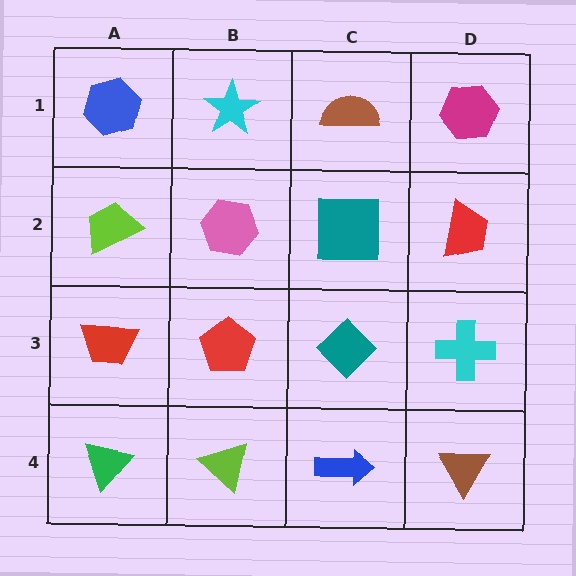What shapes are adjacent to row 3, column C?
A teal square (row 2, column C), a blue arrow (row 4, column C), a red pentagon (row 3, column B), a cyan cross (row 3, column D).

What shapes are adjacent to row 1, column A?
A lime trapezoid (row 2, column A), a cyan star (row 1, column B).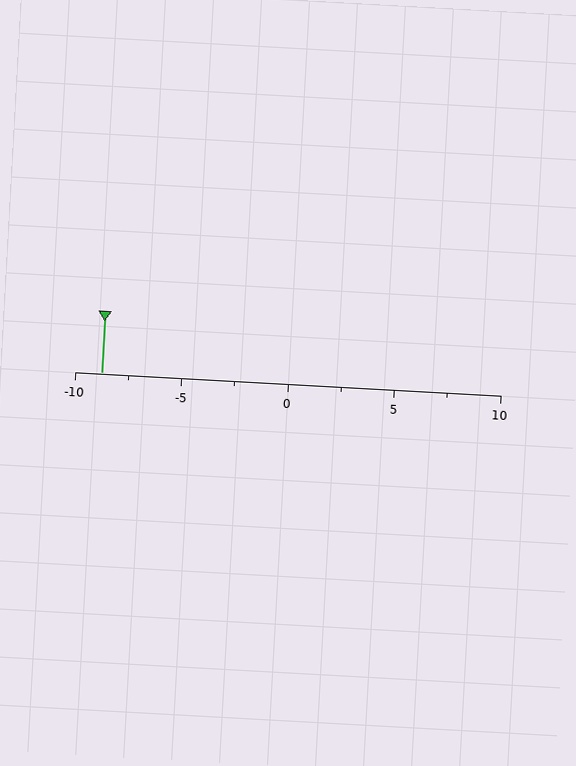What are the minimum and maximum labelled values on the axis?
The axis runs from -10 to 10.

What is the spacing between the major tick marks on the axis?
The major ticks are spaced 5 apart.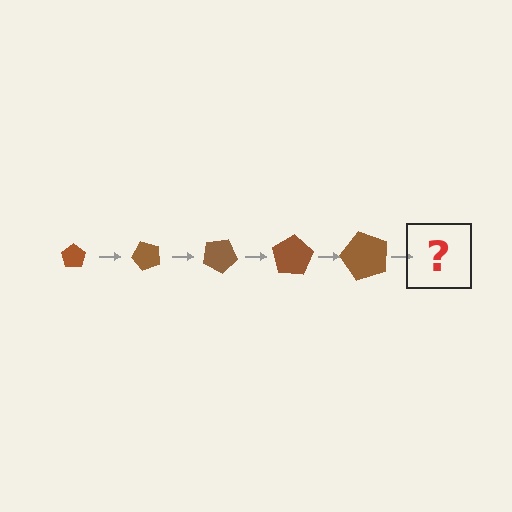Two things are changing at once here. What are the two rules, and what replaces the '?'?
The two rules are that the pentagon grows larger each step and it rotates 50 degrees each step. The '?' should be a pentagon, larger than the previous one and rotated 250 degrees from the start.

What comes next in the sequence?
The next element should be a pentagon, larger than the previous one and rotated 250 degrees from the start.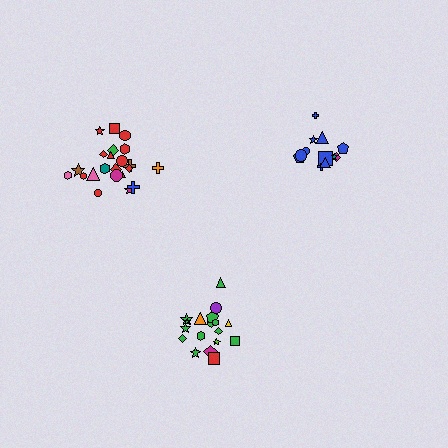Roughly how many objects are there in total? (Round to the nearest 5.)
Roughly 50 objects in total.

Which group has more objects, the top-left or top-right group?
The top-left group.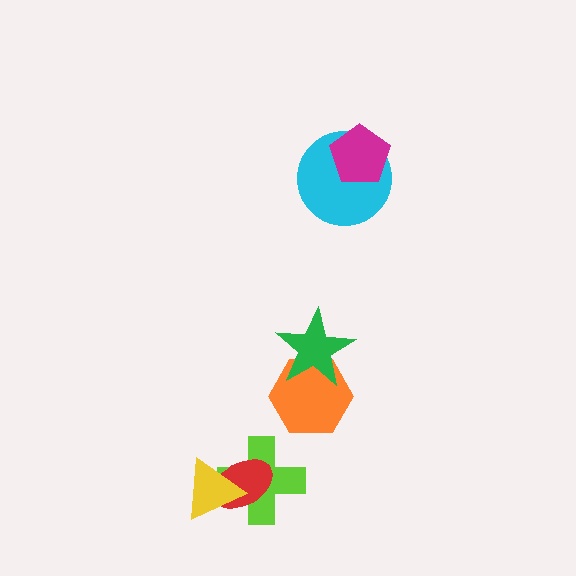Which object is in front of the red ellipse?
The yellow triangle is in front of the red ellipse.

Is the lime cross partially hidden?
Yes, it is partially covered by another shape.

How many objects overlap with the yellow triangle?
2 objects overlap with the yellow triangle.